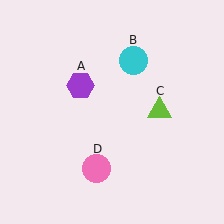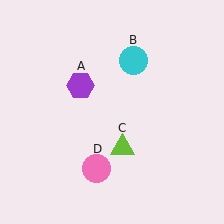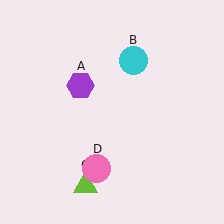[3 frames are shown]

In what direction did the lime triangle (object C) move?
The lime triangle (object C) moved down and to the left.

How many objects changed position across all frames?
1 object changed position: lime triangle (object C).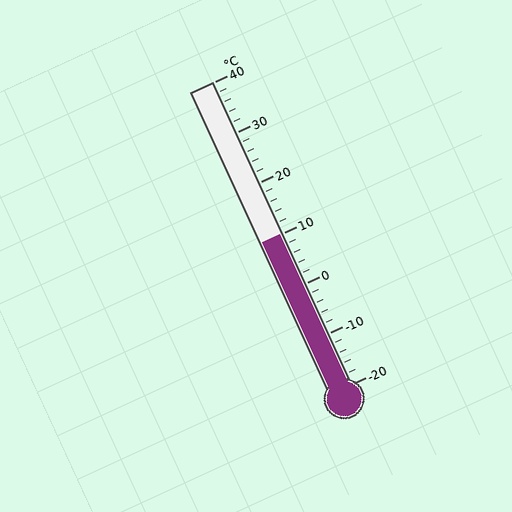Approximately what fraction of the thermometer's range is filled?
The thermometer is filled to approximately 50% of its range.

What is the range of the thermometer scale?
The thermometer scale ranges from -20°C to 40°C.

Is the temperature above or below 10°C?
The temperature is at 10°C.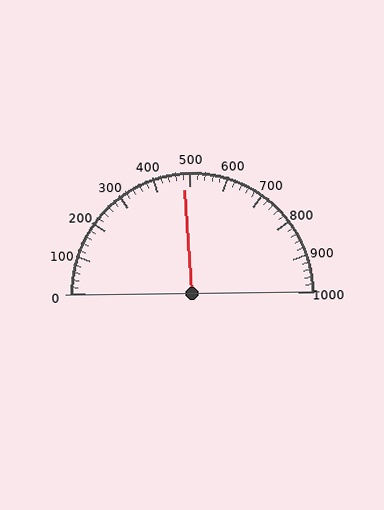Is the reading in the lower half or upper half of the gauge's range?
The reading is in the lower half of the range (0 to 1000).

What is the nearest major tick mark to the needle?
The nearest major tick mark is 500.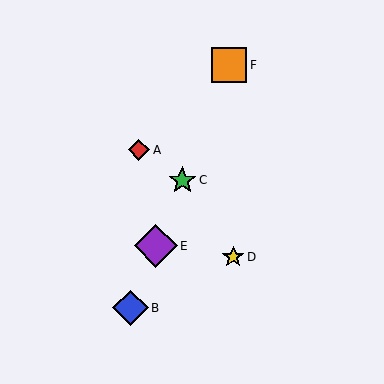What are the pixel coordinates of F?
Object F is at (229, 65).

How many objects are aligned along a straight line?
4 objects (B, C, E, F) are aligned along a straight line.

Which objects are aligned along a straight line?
Objects B, C, E, F are aligned along a straight line.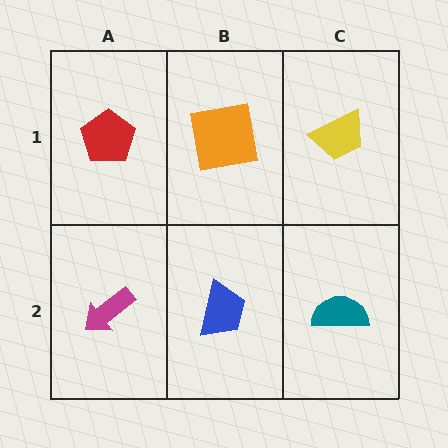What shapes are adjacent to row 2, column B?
An orange square (row 1, column B), a magenta arrow (row 2, column A), a teal semicircle (row 2, column C).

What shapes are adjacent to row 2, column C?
A yellow trapezoid (row 1, column C), a blue trapezoid (row 2, column B).